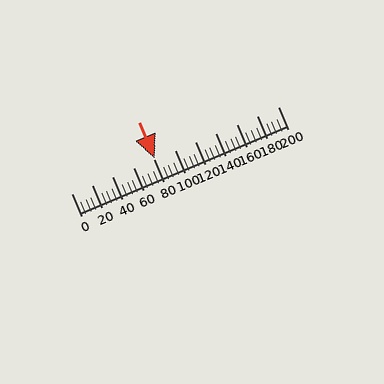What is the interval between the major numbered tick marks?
The major tick marks are spaced 20 units apart.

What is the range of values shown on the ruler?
The ruler shows values from 0 to 200.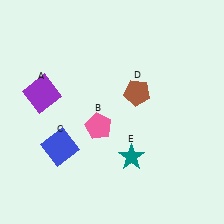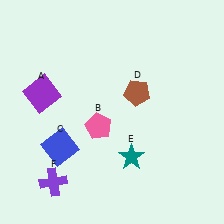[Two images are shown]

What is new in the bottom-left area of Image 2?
A purple cross (F) was added in the bottom-left area of Image 2.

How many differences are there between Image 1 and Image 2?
There is 1 difference between the two images.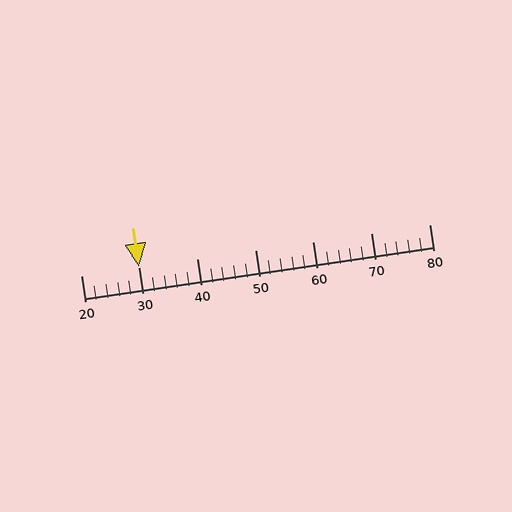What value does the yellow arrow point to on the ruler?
The yellow arrow points to approximately 30.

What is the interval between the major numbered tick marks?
The major tick marks are spaced 10 units apart.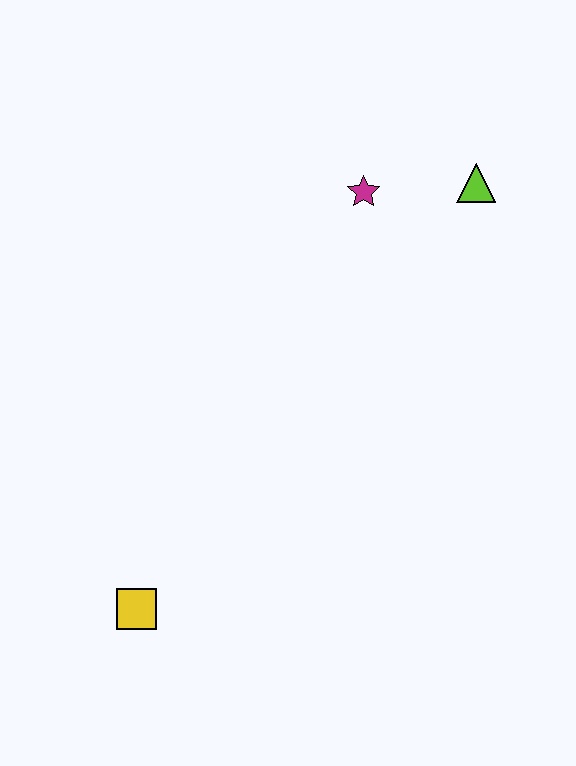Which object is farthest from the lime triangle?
The yellow square is farthest from the lime triangle.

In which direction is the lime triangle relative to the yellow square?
The lime triangle is above the yellow square.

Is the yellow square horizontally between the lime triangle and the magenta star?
No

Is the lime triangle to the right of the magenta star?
Yes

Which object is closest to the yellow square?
The magenta star is closest to the yellow square.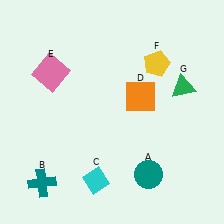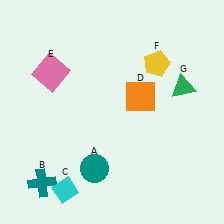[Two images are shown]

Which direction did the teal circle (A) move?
The teal circle (A) moved left.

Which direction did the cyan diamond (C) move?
The cyan diamond (C) moved left.